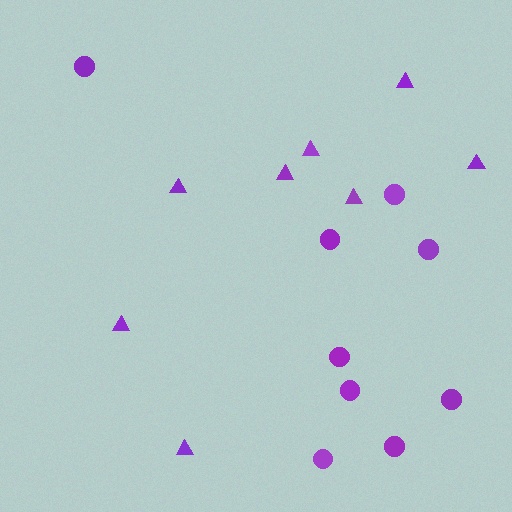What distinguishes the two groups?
There are 2 groups: one group of triangles (8) and one group of circles (9).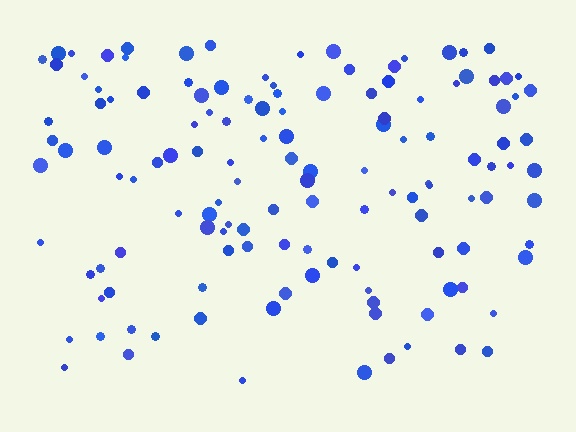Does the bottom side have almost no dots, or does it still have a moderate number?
Still a moderate number, just noticeably fewer than the top.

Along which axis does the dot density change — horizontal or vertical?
Vertical.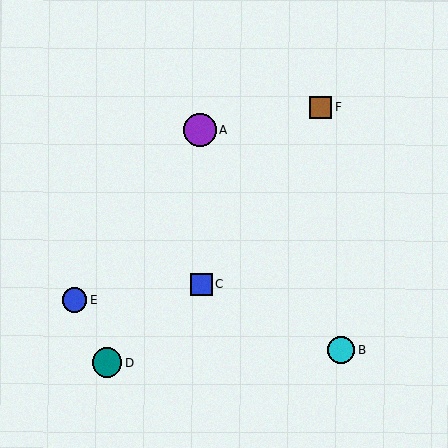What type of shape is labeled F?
Shape F is a brown square.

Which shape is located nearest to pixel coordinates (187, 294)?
The blue square (labeled C) at (201, 284) is nearest to that location.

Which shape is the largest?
The purple circle (labeled A) is the largest.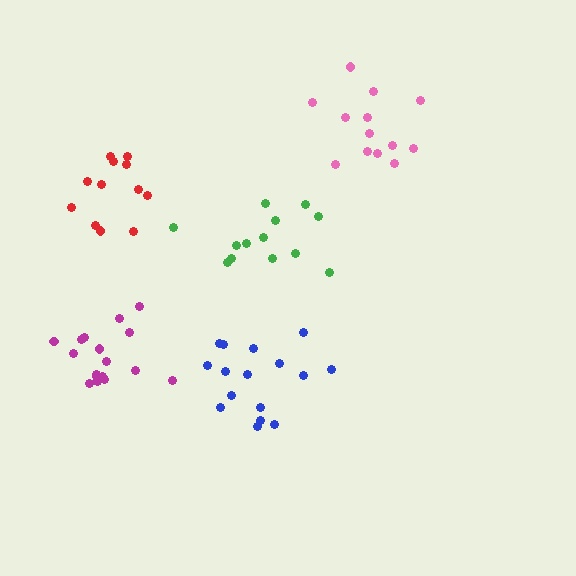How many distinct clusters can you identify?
There are 5 distinct clusters.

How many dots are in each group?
Group 1: 16 dots, Group 2: 17 dots, Group 3: 12 dots, Group 4: 13 dots, Group 5: 13 dots (71 total).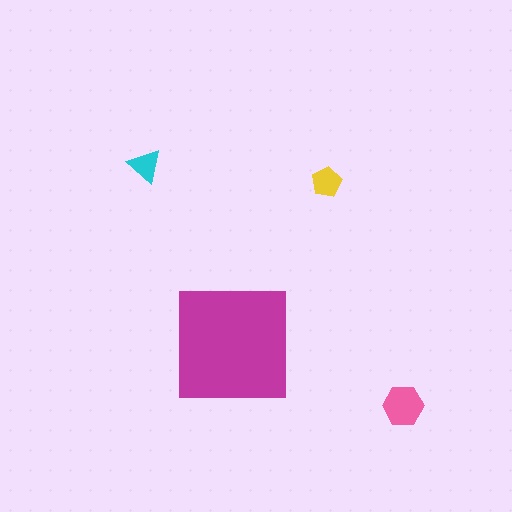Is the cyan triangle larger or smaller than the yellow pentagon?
Smaller.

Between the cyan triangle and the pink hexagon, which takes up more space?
The pink hexagon.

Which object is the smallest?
The cyan triangle.